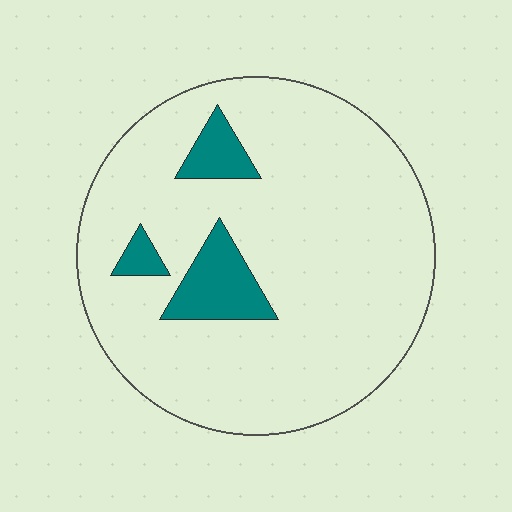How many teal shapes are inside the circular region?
3.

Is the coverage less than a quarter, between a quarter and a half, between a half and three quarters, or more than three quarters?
Less than a quarter.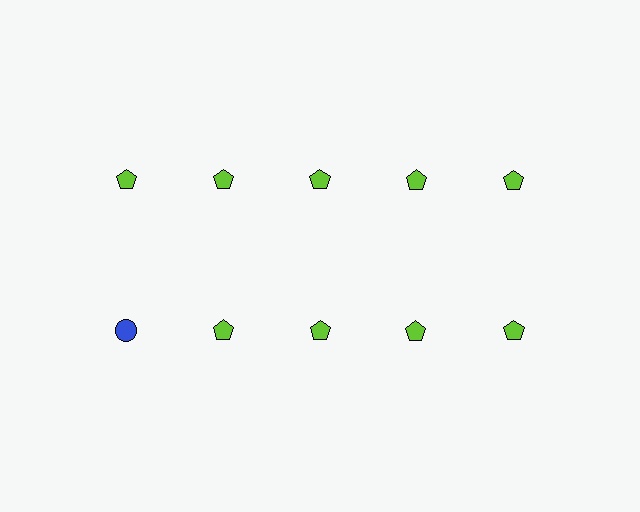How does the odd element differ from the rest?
It differs in both color (blue instead of lime) and shape (circle instead of pentagon).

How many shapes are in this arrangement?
There are 10 shapes arranged in a grid pattern.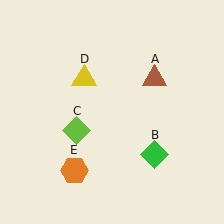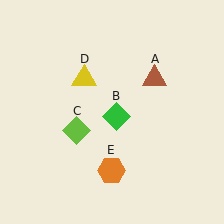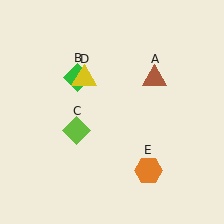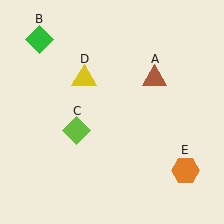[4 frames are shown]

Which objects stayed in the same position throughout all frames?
Brown triangle (object A) and lime diamond (object C) and yellow triangle (object D) remained stationary.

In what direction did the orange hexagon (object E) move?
The orange hexagon (object E) moved right.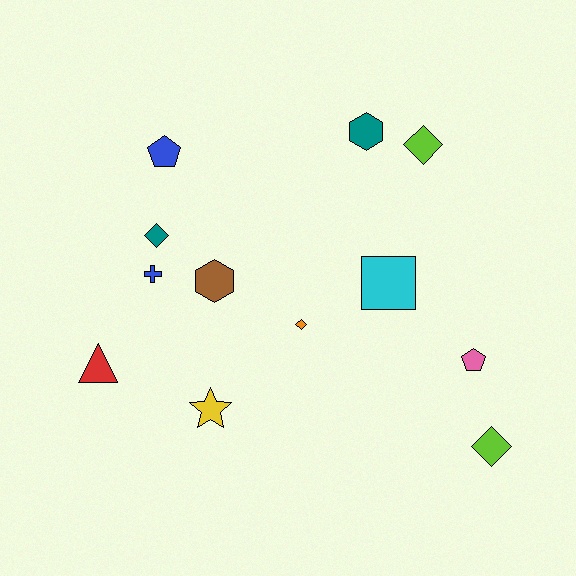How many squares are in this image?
There is 1 square.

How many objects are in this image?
There are 12 objects.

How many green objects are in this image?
There are no green objects.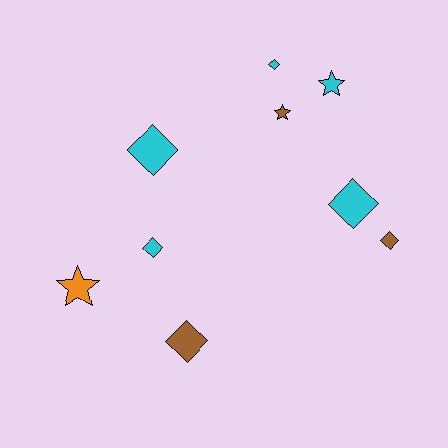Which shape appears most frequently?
Diamond, with 6 objects.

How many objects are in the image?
There are 9 objects.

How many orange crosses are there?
There are no orange crosses.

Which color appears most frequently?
Cyan, with 5 objects.